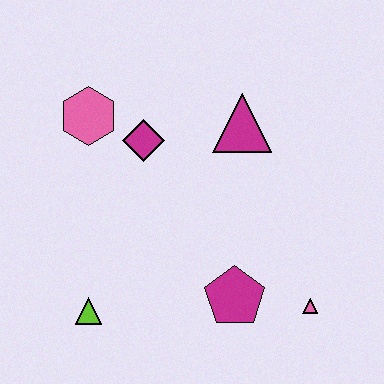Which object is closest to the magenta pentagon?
The pink triangle is closest to the magenta pentagon.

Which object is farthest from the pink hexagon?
The pink triangle is farthest from the pink hexagon.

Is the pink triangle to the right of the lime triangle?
Yes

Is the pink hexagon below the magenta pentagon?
No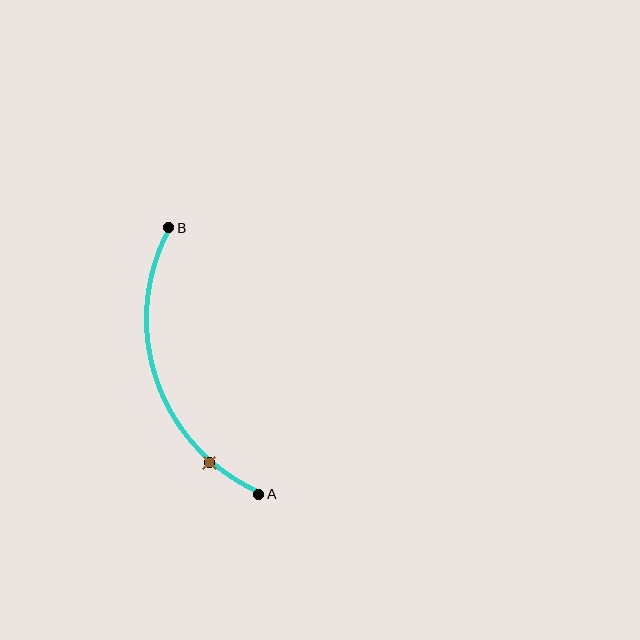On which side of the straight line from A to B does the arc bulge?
The arc bulges to the left of the straight line connecting A and B.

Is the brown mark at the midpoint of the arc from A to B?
No. The brown mark lies on the arc but is closer to endpoint A. The arc midpoint would be at the point on the curve equidistant along the arc from both A and B.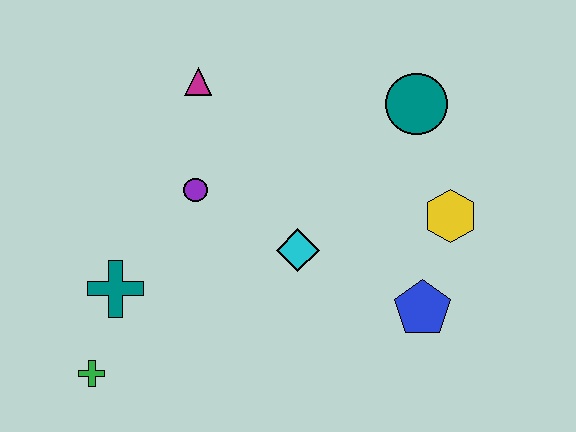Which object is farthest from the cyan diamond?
The green cross is farthest from the cyan diamond.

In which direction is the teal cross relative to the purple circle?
The teal cross is below the purple circle.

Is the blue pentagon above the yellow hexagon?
No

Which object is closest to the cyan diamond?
The purple circle is closest to the cyan diamond.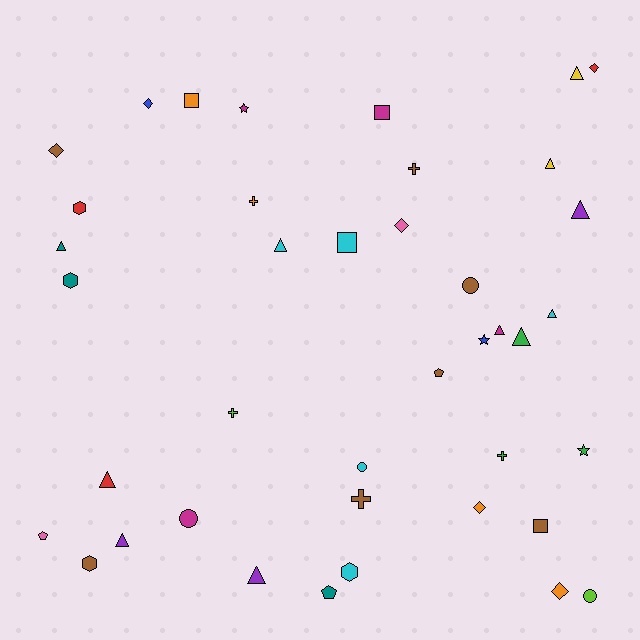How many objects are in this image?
There are 40 objects.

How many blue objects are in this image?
There are 2 blue objects.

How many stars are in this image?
There are 3 stars.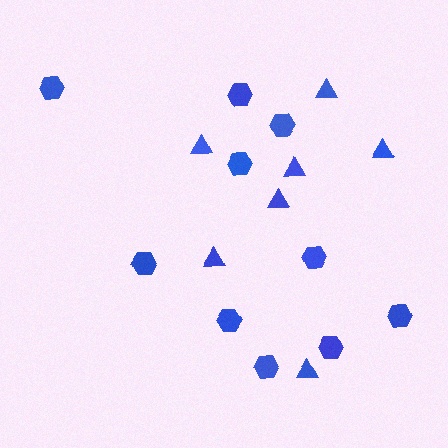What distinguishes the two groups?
There are 2 groups: one group of hexagons (10) and one group of triangles (7).